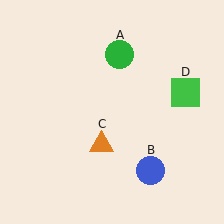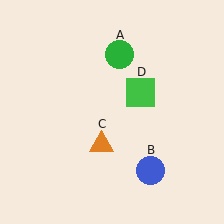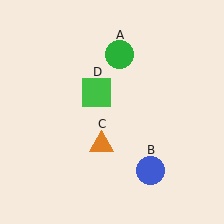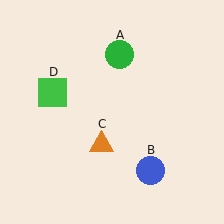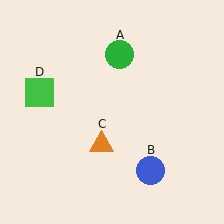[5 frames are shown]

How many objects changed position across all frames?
1 object changed position: green square (object D).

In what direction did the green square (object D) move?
The green square (object D) moved left.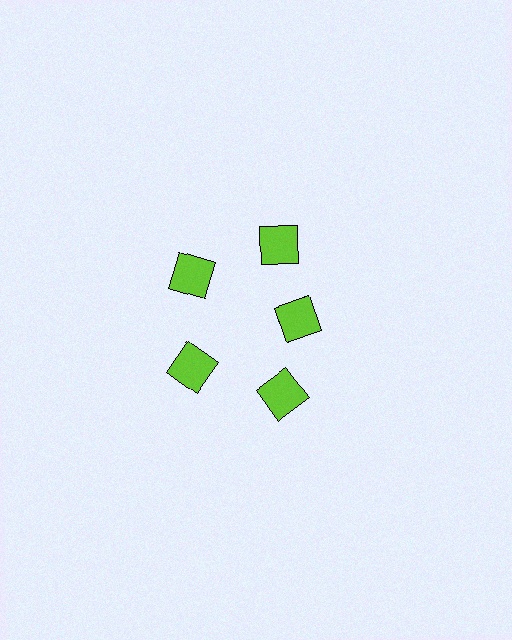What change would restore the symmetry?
The symmetry would be restored by moving it outward, back onto the ring so that all 5 squares sit at equal angles and equal distance from the center.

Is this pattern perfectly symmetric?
No. The 5 lime squares are arranged in a ring, but one element near the 3 o'clock position is pulled inward toward the center, breaking the 5-fold rotational symmetry.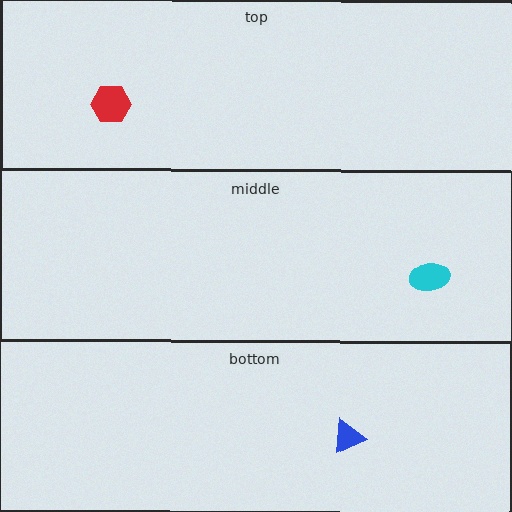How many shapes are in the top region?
1.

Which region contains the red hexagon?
The top region.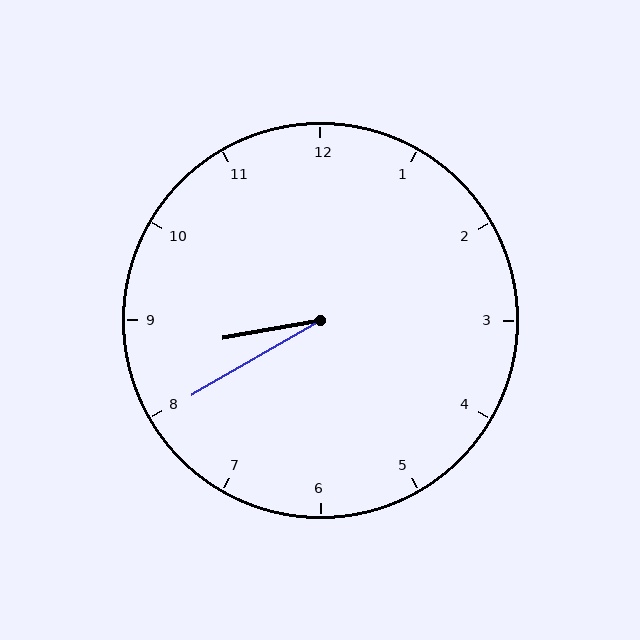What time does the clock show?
8:40.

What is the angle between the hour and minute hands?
Approximately 20 degrees.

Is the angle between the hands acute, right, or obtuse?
It is acute.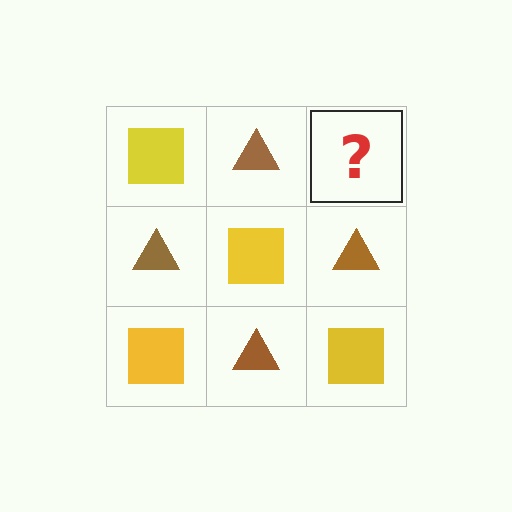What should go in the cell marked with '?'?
The missing cell should contain a yellow square.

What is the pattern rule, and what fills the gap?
The rule is that it alternates yellow square and brown triangle in a checkerboard pattern. The gap should be filled with a yellow square.